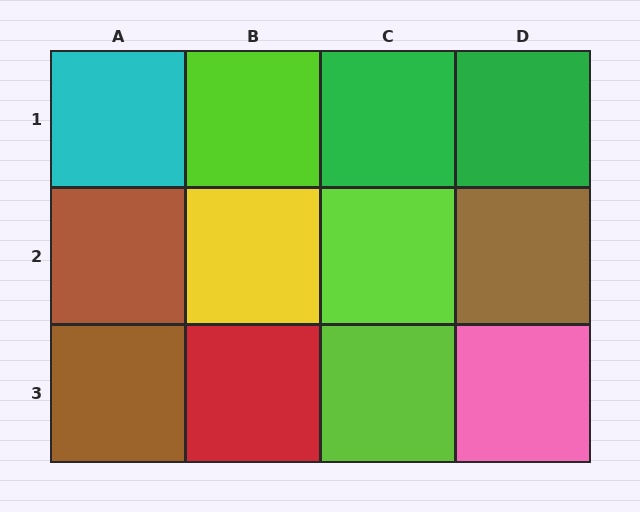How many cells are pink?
1 cell is pink.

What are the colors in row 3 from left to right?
Brown, red, lime, pink.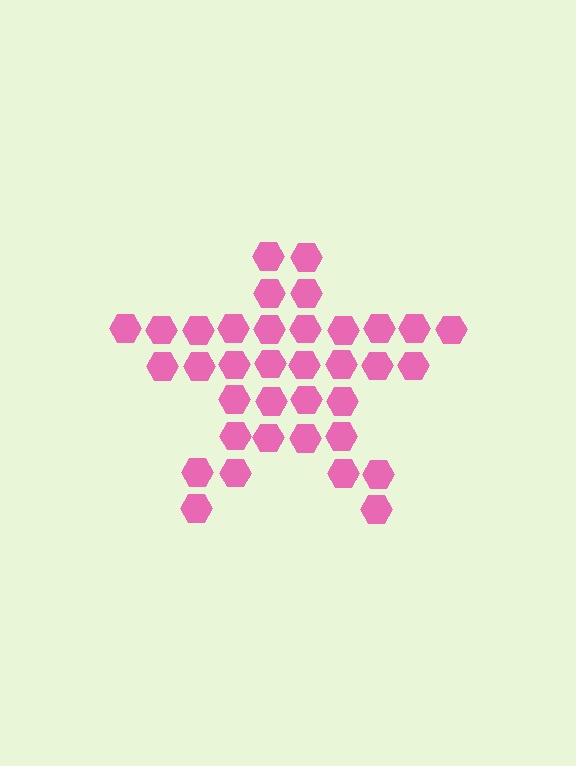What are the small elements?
The small elements are hexagons.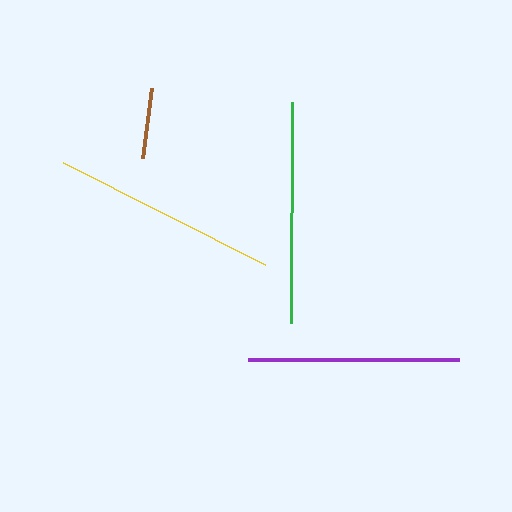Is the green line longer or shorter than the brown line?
The green line is longer than the brown line.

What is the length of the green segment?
The green segment is approximately 221 pixels long.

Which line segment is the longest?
The yellow line is the longest at approximately 226 pixels.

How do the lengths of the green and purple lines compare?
The green and purple lines are approximately the same length.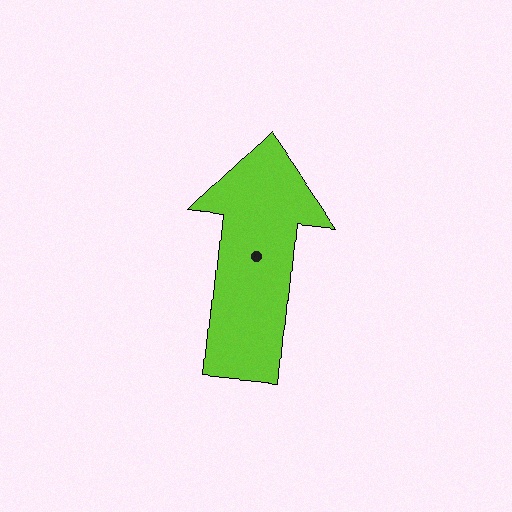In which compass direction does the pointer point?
North.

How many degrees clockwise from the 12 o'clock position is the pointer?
Approximately 6 degrees.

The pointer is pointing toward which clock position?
Roughly 12 o'clock.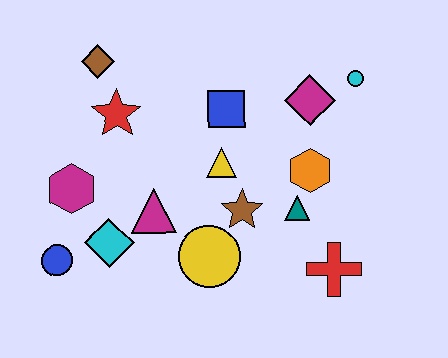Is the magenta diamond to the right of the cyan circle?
No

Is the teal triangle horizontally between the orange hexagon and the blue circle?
Yes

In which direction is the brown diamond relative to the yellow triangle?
The brown diamond is to the left of the yellow triangle.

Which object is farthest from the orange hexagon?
The blue circle is farthest from the orange hexagon.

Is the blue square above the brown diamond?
No